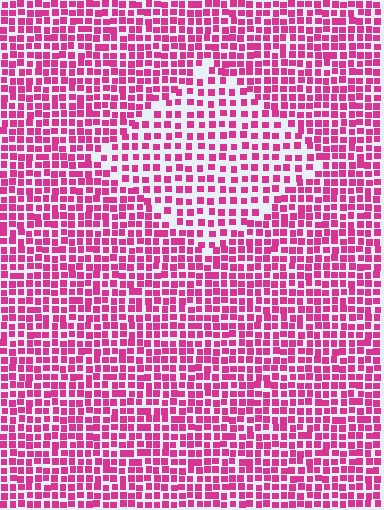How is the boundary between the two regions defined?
The boundary is defined by a change in element density (approximately 1.6x ratio). All elements are the same color, size, and shape.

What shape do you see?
I see a diamond.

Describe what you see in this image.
The image contains small magenta elements arranged at two different densities. A diamond-shaped region is visible where the elements are less densely packed than the surrounding area.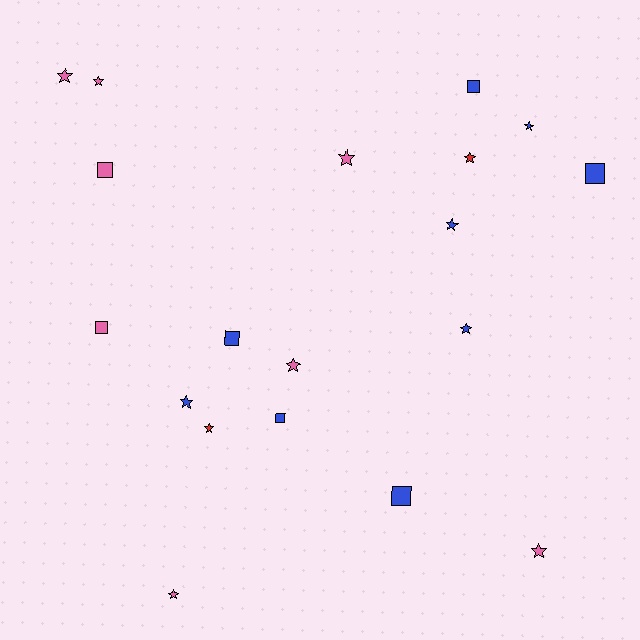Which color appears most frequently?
Blue, with 9 objects.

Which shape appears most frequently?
Star, with 12 objects.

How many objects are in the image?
There are 19 objects.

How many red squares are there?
There are no red squares.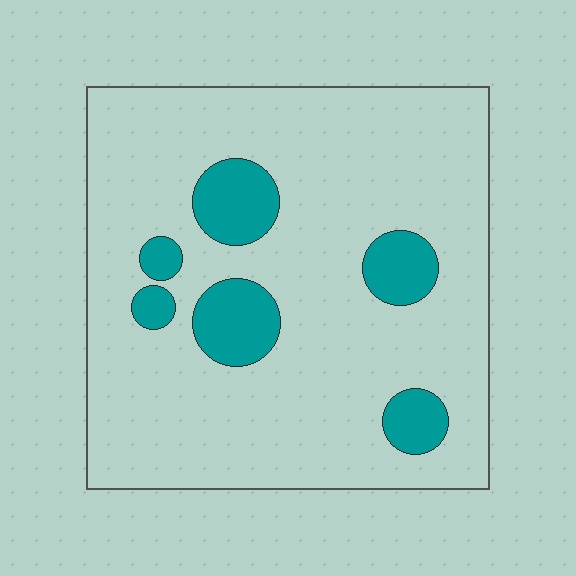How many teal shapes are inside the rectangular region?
6.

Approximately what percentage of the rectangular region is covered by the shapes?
Approximately 15%.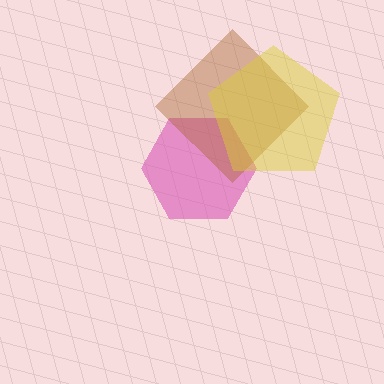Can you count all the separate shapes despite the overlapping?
Yes, there are 3 separate shapes.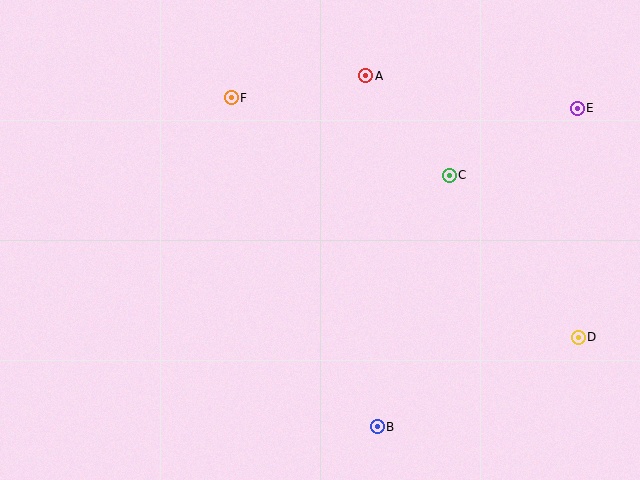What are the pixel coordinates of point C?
Point C is at (449, 175).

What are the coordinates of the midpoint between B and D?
The midpoint between B and D is at (478, 382).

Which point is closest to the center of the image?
Point C at (449, 175) is closest to the center.